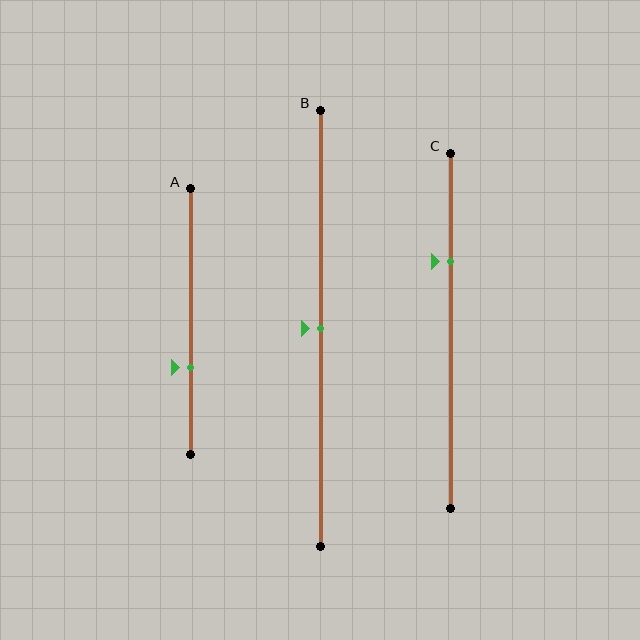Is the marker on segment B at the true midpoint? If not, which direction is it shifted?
Yes, the marker on segment B is at the true midpoint.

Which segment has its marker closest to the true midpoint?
Segment B has its marker closest to the true midpoint.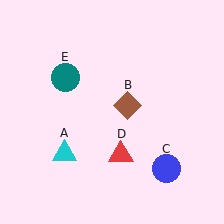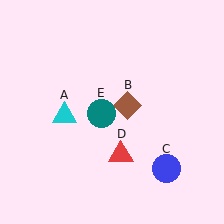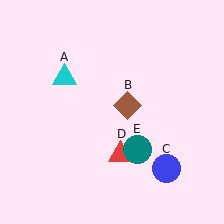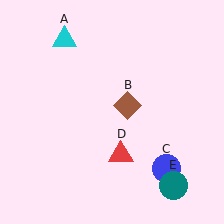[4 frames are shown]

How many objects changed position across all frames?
2 objects changed position: cyan triangle (object A), teal circle (object E).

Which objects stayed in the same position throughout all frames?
Brown diamond (object B) and blue circle (object C) and red triangle (object D) remained stationary.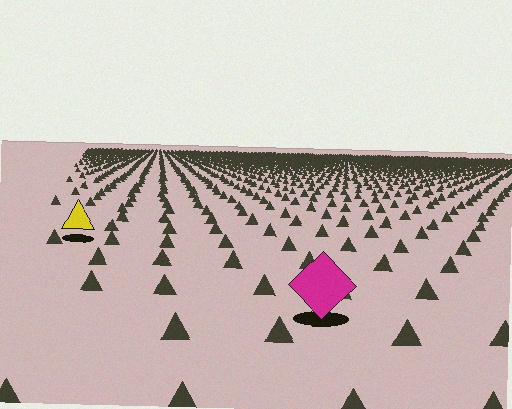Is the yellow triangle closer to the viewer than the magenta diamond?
No. The magenta diamond is closer — you can tell from the texture gradient: the ground texture is coarser near it.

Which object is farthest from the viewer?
The yellow triangle is farthest from the viewer. It appears smaller and the ground texture around it is denser.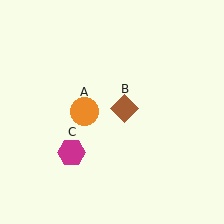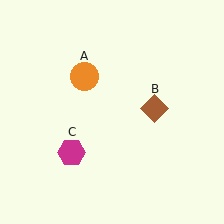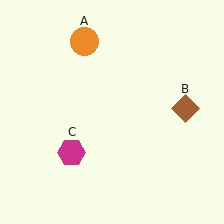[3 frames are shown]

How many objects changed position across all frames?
2 objects changed position: orange circle (object A), brown diamond (object B).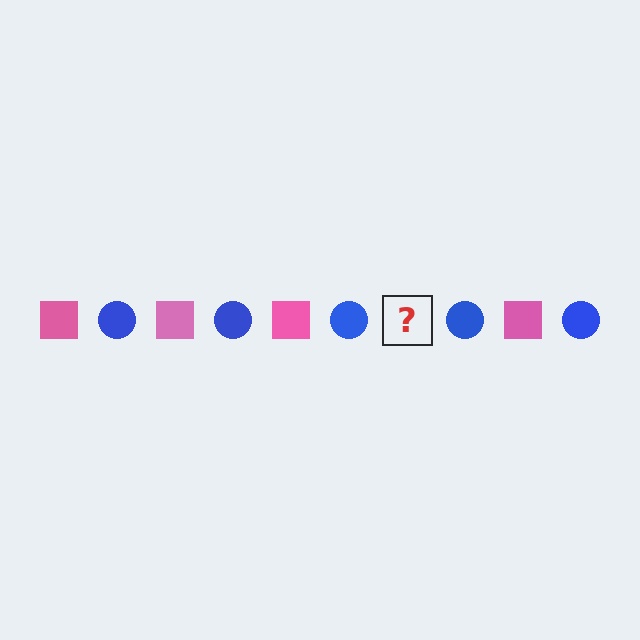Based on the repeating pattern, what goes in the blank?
The blank should be a pink square.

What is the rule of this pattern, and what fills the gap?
The rule is that the pattern alternates between pink square and blue circle. The gap should be filled with a pink square.